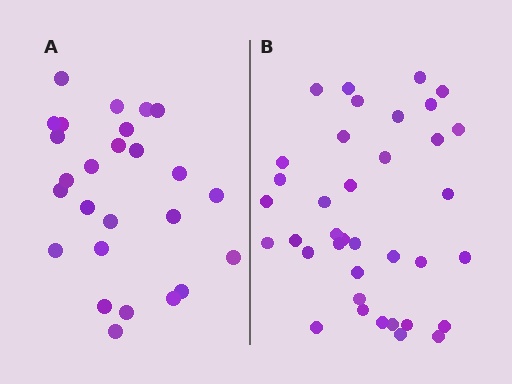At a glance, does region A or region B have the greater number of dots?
Region B (the right region) has more dots.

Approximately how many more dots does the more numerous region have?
Region B has roughly 12 or so more dots than region A.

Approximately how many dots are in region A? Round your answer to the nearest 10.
About 30 dots. (The exact count is 26, which rounds to 30.)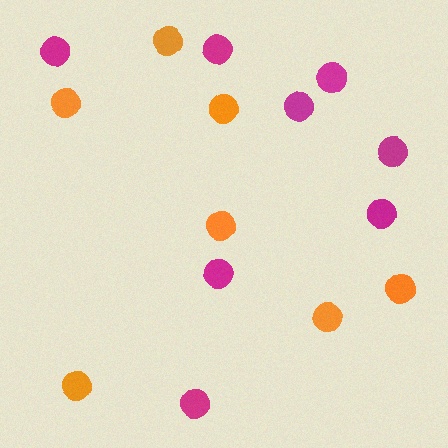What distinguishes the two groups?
There are 2 groups: one group of magenta circles (8) and one group of orange circles (7).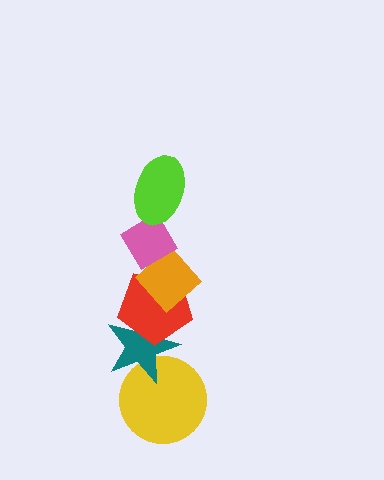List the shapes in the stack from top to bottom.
From top to bottom: the lime ellipse, the pink diamond, the orange diamond, the red pentagon, the teal star, the yellow circle.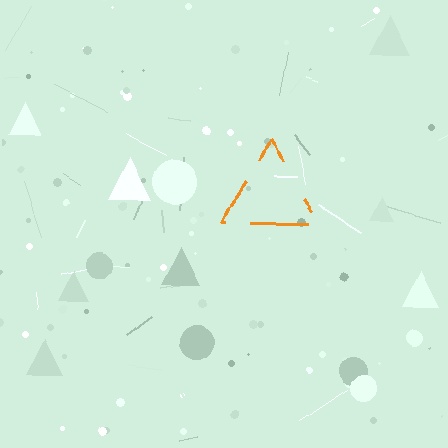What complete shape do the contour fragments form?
The contour fragments form a triangle.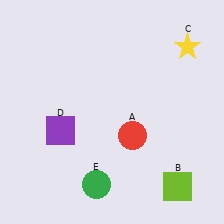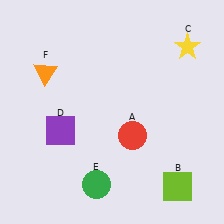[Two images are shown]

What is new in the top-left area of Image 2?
An orange triangle (F) was added in the top-left area of Image 2.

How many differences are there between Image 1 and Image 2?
There is 1 difference between the two images.